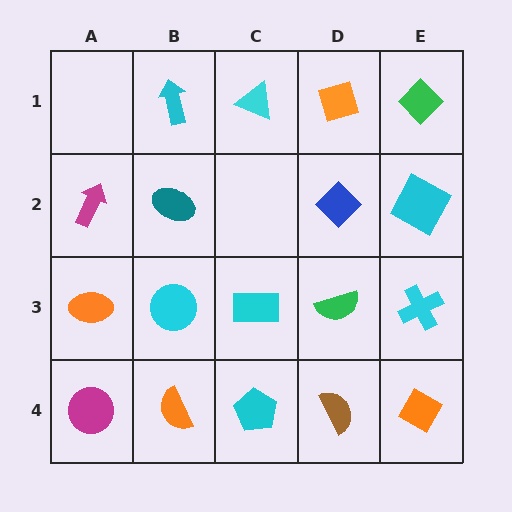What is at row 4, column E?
An orange diamond.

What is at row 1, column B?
A cyan arrow.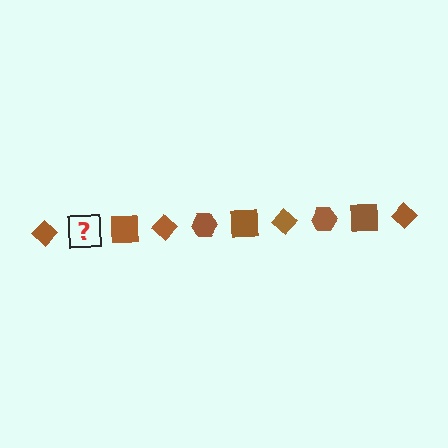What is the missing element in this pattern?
The missing element is a brown hexagon.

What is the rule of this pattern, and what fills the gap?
The rule is that the pattern cycles through diamond, hexagon, square shapes in brown. The gap should be filled with a brown hexagon.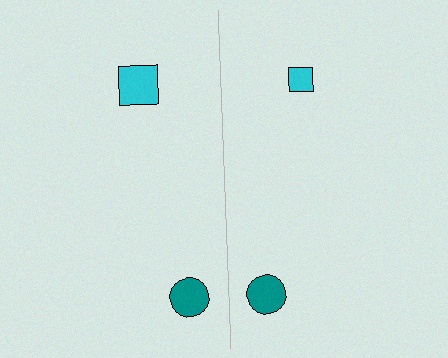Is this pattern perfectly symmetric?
No, the pattern is not perfectly symmetric. The cyan square on the right side has a different size than its mirror counterpart.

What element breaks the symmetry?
The cyan square on the right side has a different size than its mirror counterpart.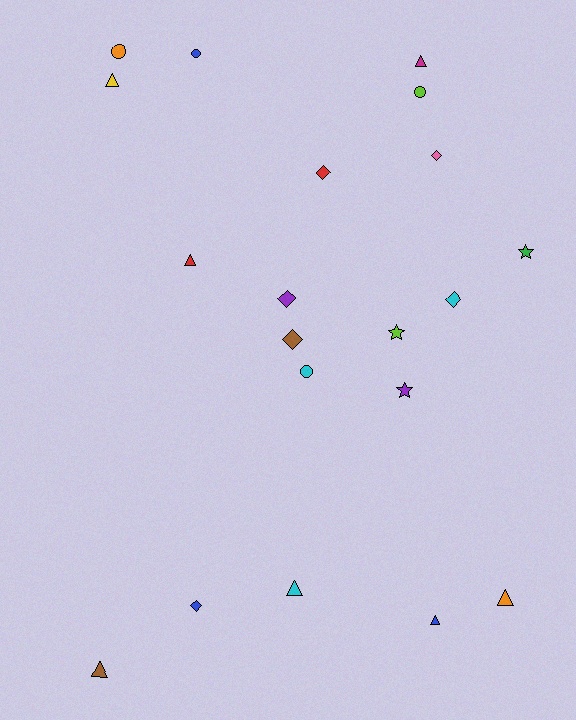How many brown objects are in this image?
There are 2 brown objects.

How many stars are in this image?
There are 3 stars.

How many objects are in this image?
There are 20 objects.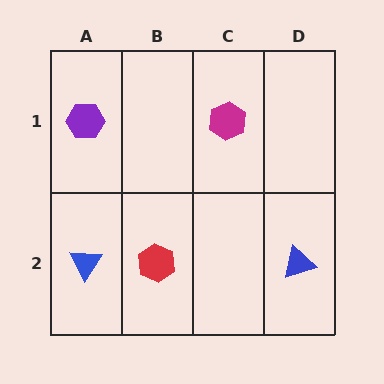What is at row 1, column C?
A magenta hexagon.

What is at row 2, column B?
A red hexagon.